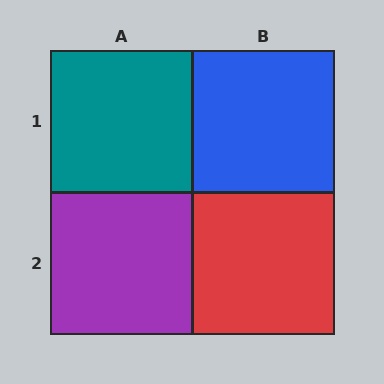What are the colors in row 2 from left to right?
Purple, red.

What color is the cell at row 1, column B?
Blue.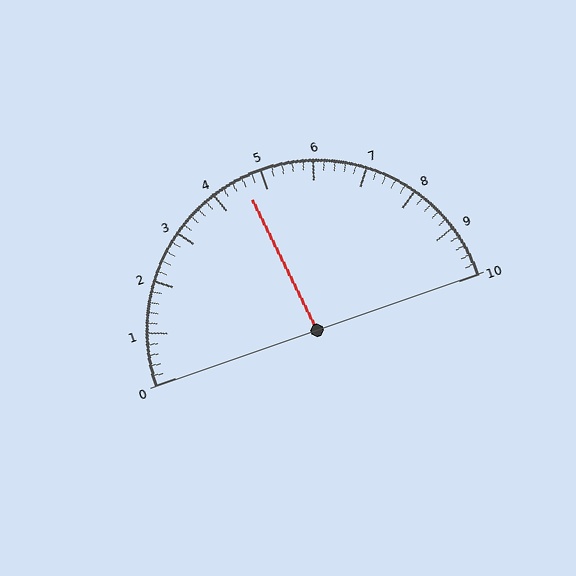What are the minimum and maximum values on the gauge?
The gauge ranges from 0 to 10.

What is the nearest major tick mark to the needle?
The nearest major tick mark is 5.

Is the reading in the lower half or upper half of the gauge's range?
The reading is in the lower half of the range (0 to 10).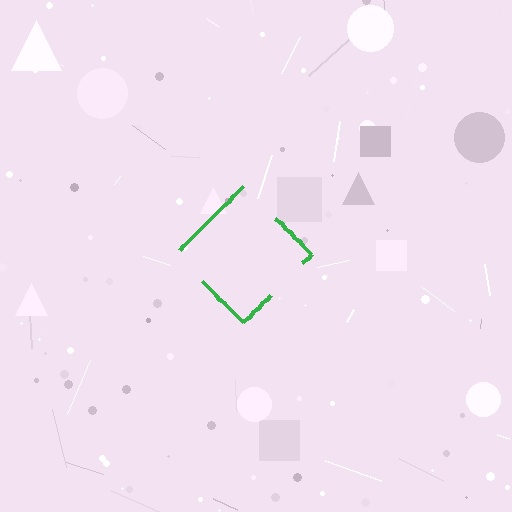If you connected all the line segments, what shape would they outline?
They would outline a diamond.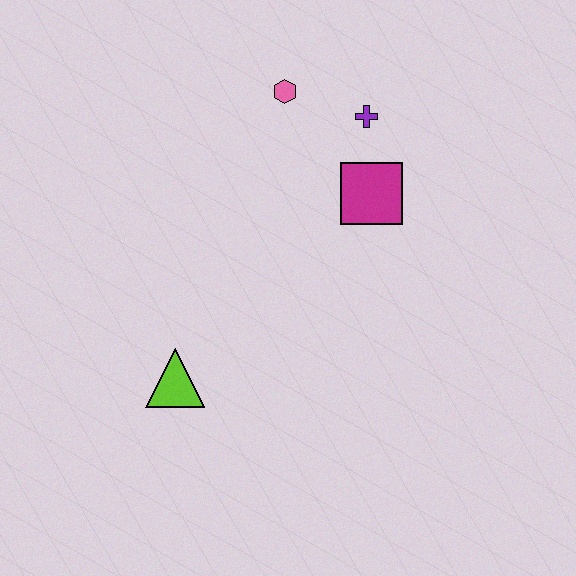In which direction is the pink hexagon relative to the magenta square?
The pink hexagon is above the magenta square.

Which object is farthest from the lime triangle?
The purple cross is farthest from the lime triangle.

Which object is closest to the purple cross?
The magenta square is closest to the purple cross.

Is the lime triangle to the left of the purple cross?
Yes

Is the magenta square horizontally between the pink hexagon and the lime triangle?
No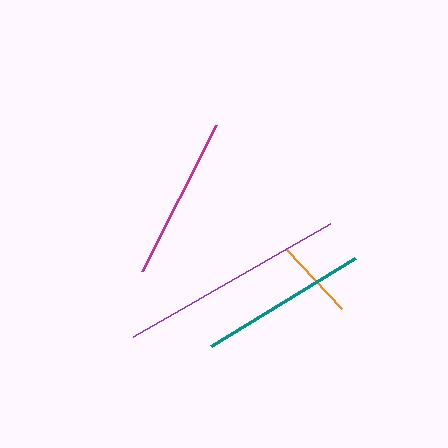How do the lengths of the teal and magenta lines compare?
The teal and magenta lines are approximately the same length.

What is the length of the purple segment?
The purple segment is approximately 227 pixels long.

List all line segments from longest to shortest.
From longest to shortest: purple, teal, magenta, orange.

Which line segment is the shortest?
The orange line is the shortest at approximately 80 pixels.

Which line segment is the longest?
The purple line is the longest at approximately 227 pixels.